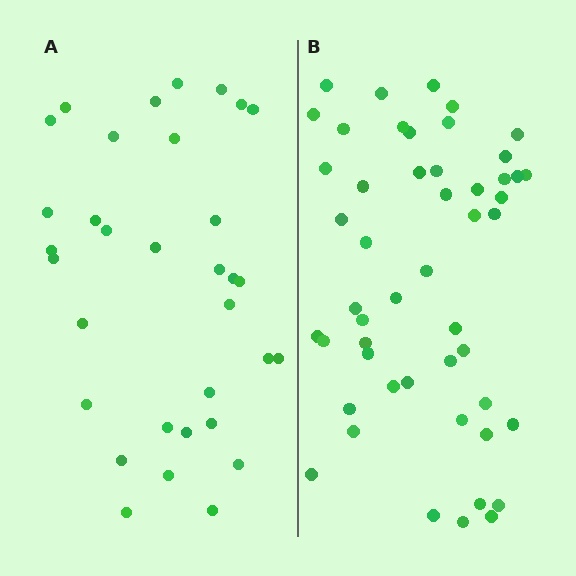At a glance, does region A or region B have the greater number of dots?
Region B (the right region) has more dots.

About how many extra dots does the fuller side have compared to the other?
Region B has approximately 15 more dots than region A.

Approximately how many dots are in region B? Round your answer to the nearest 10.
About 50 dots.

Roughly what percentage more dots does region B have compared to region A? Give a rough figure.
About 50% more.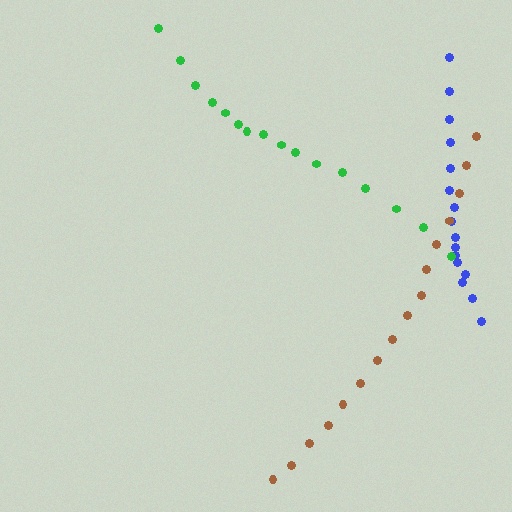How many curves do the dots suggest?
There are 3 distinct paths.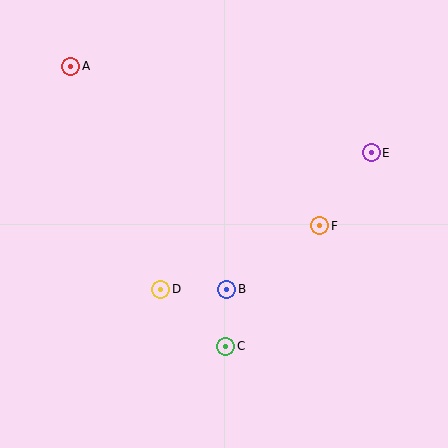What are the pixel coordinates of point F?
Point F is at (320, 226).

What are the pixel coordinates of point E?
Point E is at (371, 153).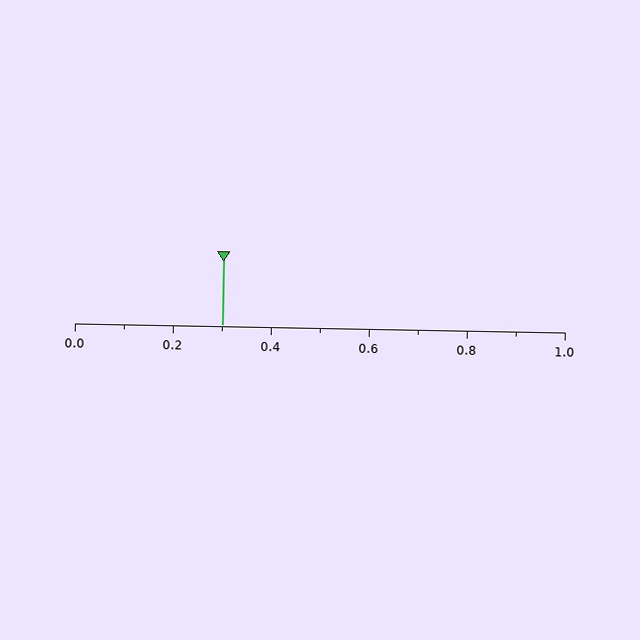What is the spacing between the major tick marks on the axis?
The major ticks are spaced 0.2 apart.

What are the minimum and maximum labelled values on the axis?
The axis runs from 0.0 to 1.0.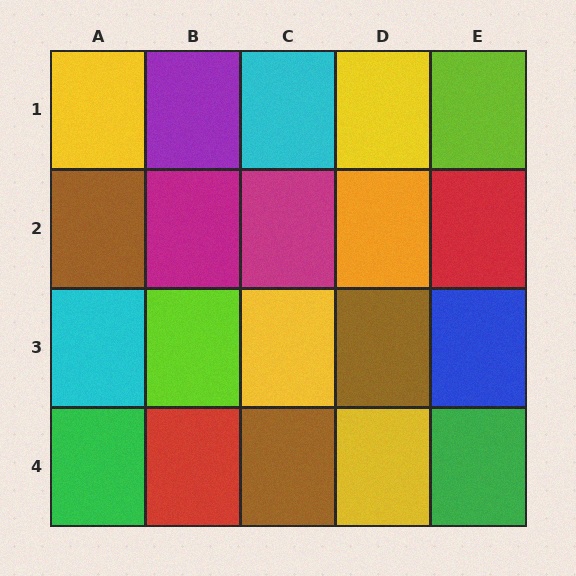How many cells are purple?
1 cell is purple.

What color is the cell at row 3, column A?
Cyan.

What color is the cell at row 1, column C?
Cyan.